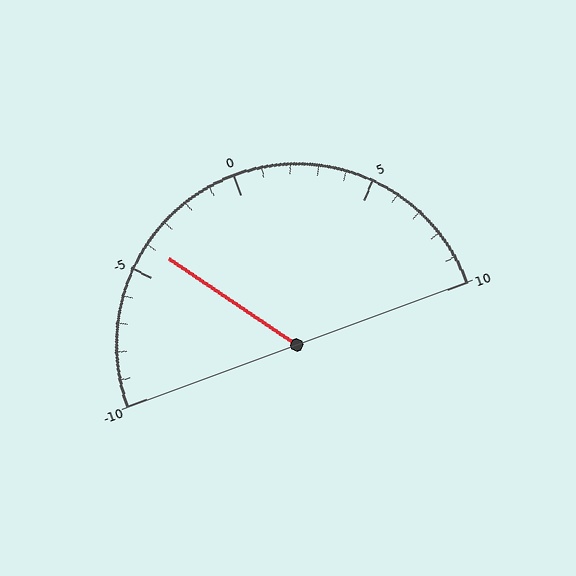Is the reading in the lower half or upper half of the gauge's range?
The reading is in the lower half of the range (-10 to 10).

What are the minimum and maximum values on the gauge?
The gauge ranges from -10 to 10.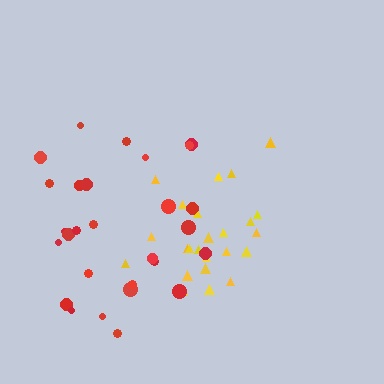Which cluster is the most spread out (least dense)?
Red.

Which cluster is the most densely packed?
Yellow.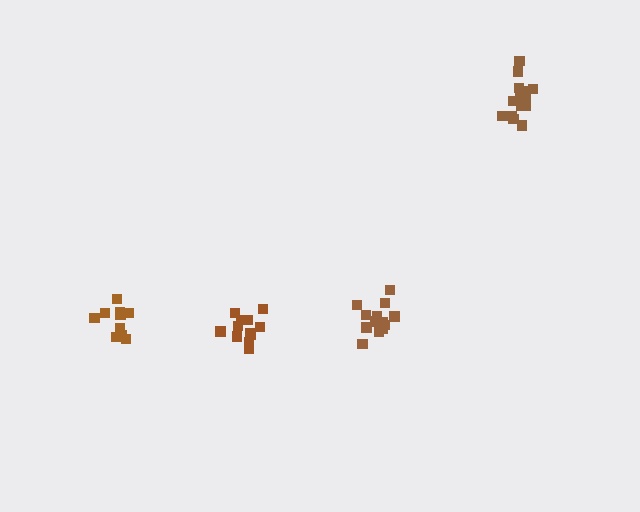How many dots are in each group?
Group 1: 15 dots, Group 2: 10 dots, Group 3: 12 dots, Group 4: 15 dots (52 total).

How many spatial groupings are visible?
There are 4 spatial groupings.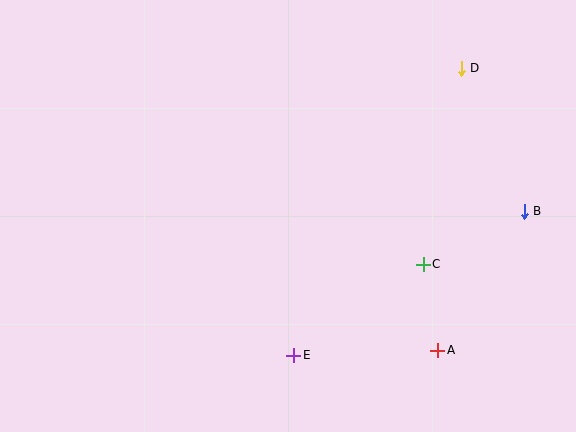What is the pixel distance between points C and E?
The distance between C and E is 158 pixels.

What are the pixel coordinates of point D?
Point D is at (461, 68).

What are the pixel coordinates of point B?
Point B is at (524, 211).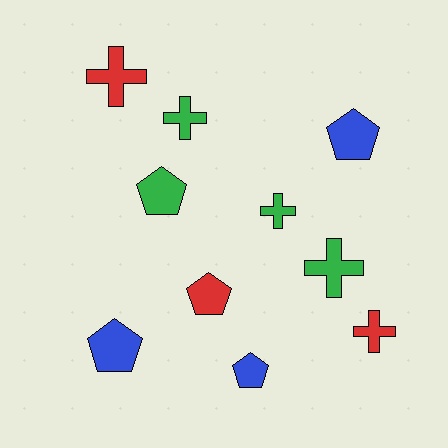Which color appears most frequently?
Green, with 4 objects.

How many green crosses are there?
There are 3 green crosses.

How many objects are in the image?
There are 10 objects.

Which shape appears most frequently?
Cross, with 5 objects.